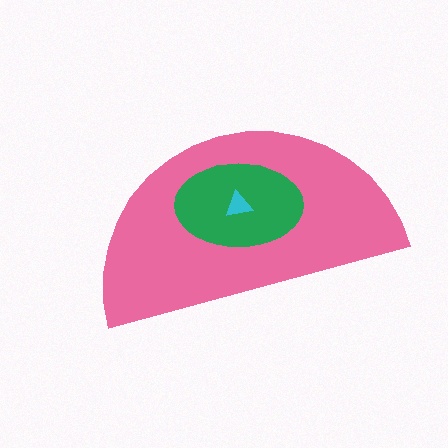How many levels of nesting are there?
3.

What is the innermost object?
The cyan triangle.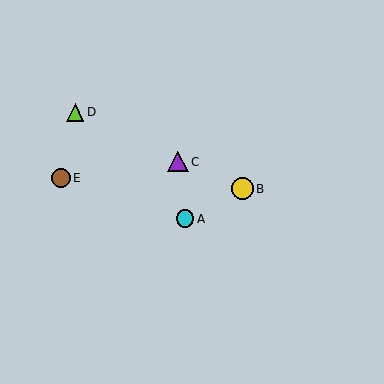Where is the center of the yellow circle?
The center of the yellow circle is at (243, 189).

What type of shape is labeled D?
Shape D is a lime triangle.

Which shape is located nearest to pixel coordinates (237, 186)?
The yellow circle (labeled B) at (243, 189) is nearest to that location.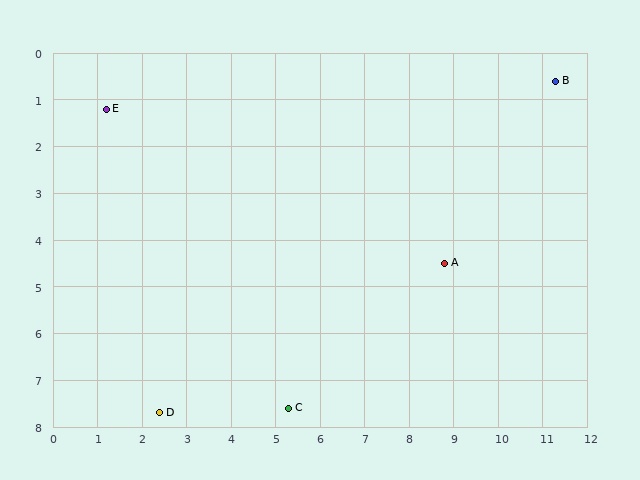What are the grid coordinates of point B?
Point B is at approximately (11.3, 0.6).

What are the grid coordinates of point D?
Point D is at approximately (2.4, 7.7).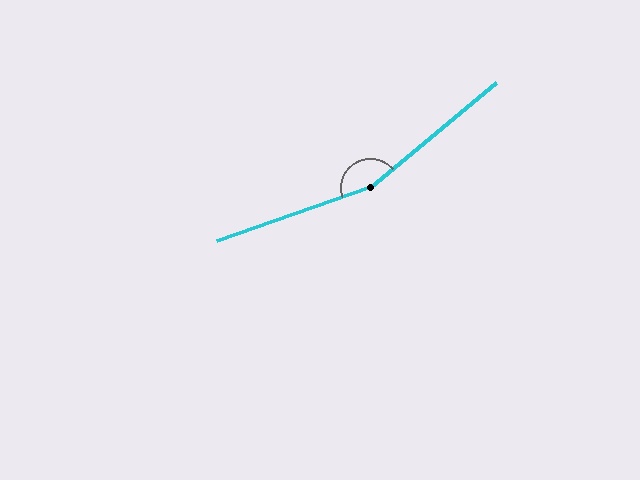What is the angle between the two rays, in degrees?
Approximately 159 degrees.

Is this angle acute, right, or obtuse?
It is obtuse.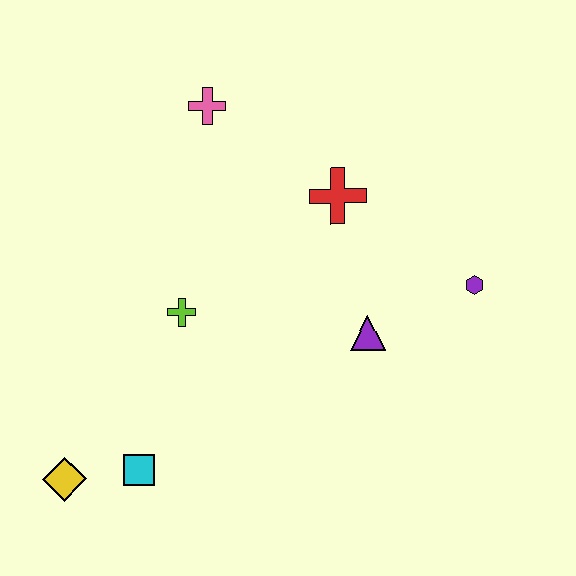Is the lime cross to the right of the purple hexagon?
No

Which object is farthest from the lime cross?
The purple hexagon is farthest from the lime cross.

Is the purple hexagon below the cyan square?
No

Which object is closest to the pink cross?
The red cross is closest to the pink cross.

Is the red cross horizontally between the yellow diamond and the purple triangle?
Yes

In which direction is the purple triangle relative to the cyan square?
The purple triangle is to the right of the cyan square.